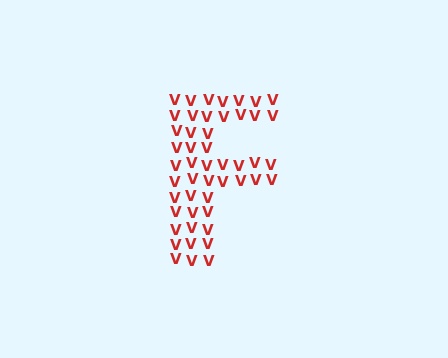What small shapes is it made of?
It is made of small letter V's.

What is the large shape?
The large shape is the letter F.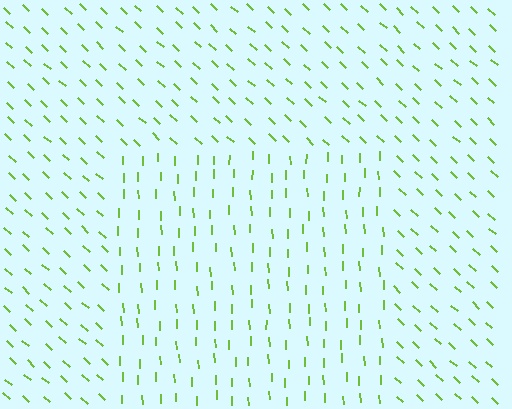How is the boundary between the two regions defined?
The boundary is defined purely by a change in line orientation (approximately 45 degrees difference). All lines are the same color and thickness.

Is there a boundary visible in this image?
Yes, there is a texture boundary formed by a change in line orientation.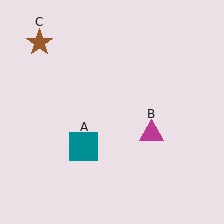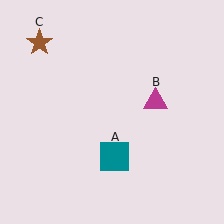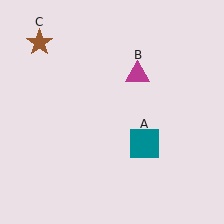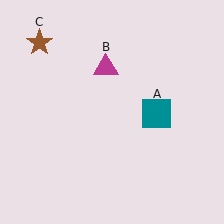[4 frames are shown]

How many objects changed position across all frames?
2 objects changed position: teal square (object A), magenta triangle (object B).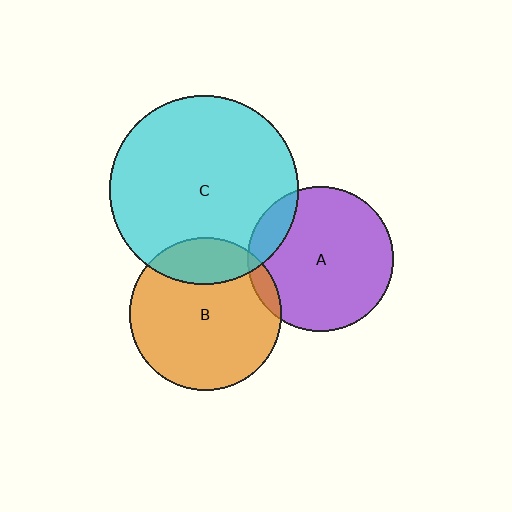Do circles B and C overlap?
Yes.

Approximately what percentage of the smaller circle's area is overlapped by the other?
Approximately 20%.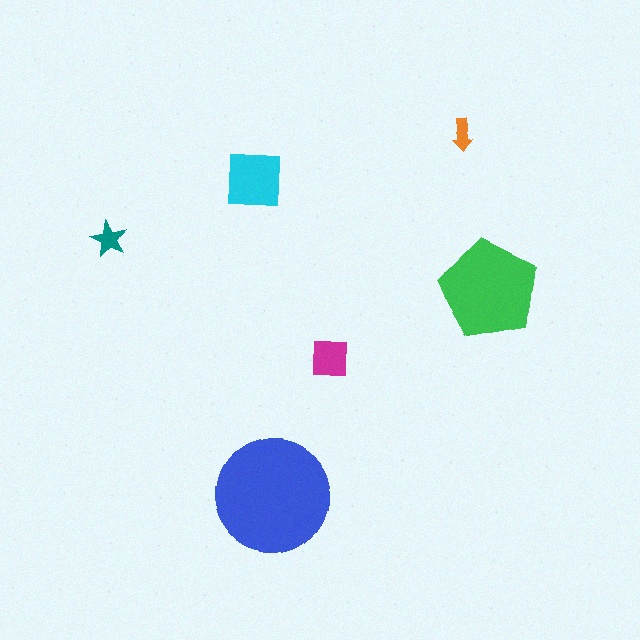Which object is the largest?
The blue circle.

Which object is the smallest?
The orange arrow.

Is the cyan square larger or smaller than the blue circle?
Smaller.